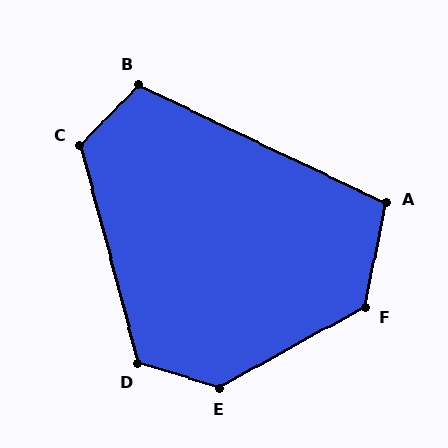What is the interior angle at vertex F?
Approximately 130 degrees (obtuse).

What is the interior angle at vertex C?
Approximately 122 degrees (obtuse).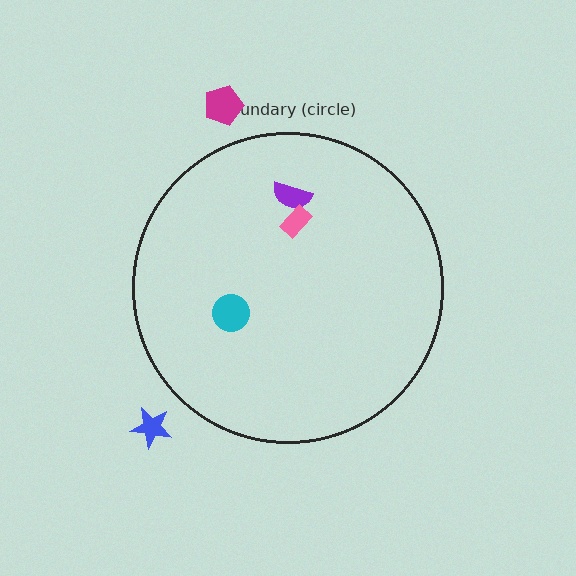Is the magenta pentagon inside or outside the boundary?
Outside.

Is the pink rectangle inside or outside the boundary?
Inside.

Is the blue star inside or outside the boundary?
Outside.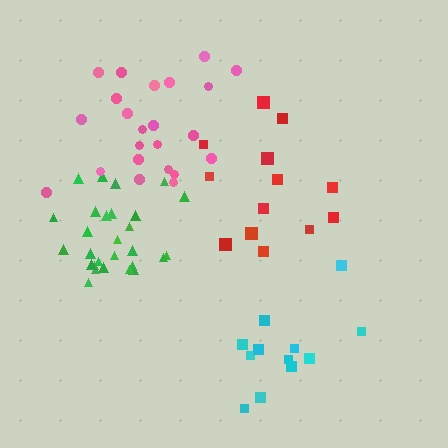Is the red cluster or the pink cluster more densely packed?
Pink.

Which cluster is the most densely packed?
Green.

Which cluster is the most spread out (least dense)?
Red.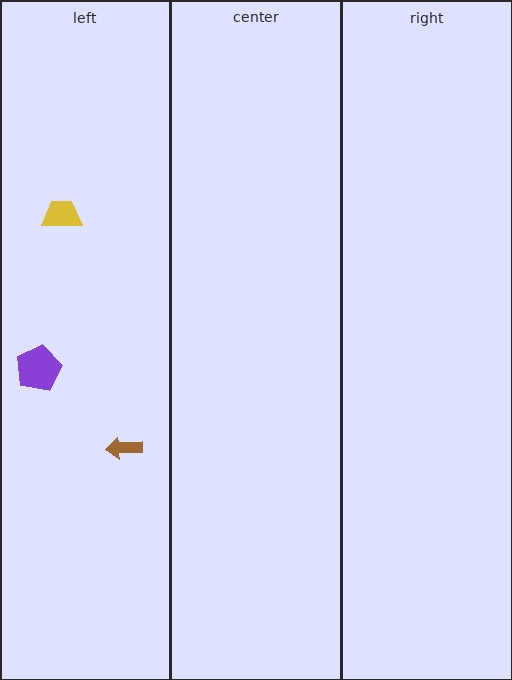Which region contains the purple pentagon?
The left region.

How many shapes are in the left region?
3.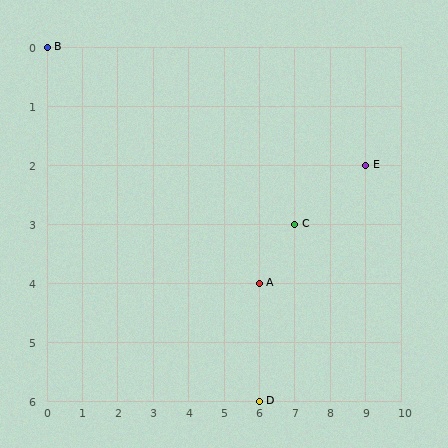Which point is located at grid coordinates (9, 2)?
Point E is at (9, 2).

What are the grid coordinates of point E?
Point E is at grid coordinates (9, 2).